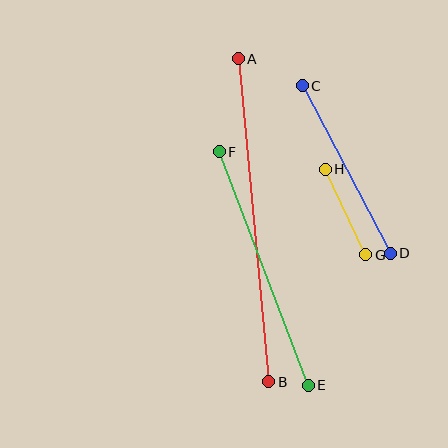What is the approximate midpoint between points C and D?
The midpoint is at approximately (346, 169) pixels.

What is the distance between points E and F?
The distance is approximately 249 pixels.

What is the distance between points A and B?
The distance is approximately 324 pixels.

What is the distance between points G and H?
The distance is approximately 95 pixels.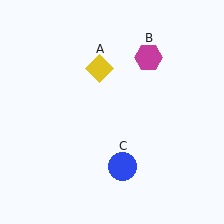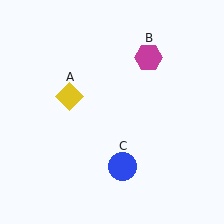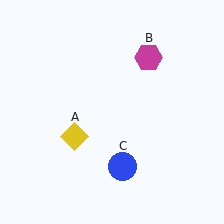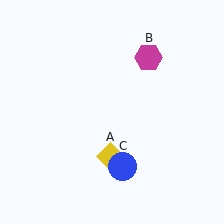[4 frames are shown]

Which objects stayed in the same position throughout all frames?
Magenta hexagon (object B) and blue circle (object C) remained stationary.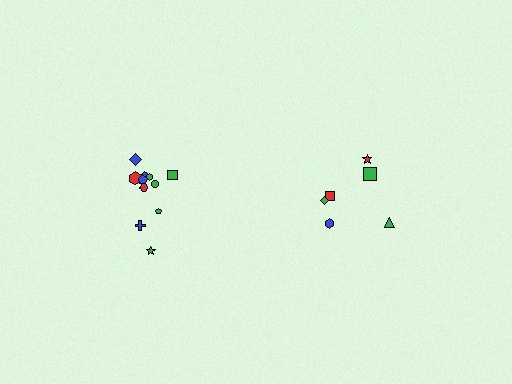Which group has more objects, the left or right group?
The left group.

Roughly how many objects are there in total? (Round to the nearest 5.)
Roughly 20 objects in total.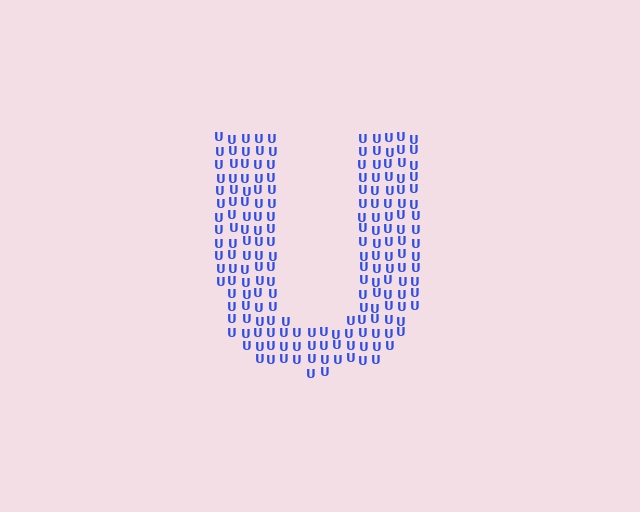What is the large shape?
The large shape is the letter U.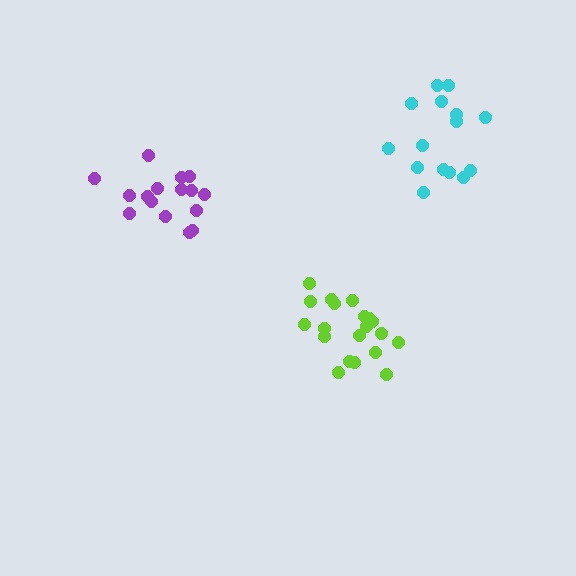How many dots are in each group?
Group 1: 15 dots, Group 2: 20 dots, Group 3: 16 dots (51 total).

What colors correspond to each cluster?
The clusters are colored: cyan, lime, purple.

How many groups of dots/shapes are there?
There are 3 groups.